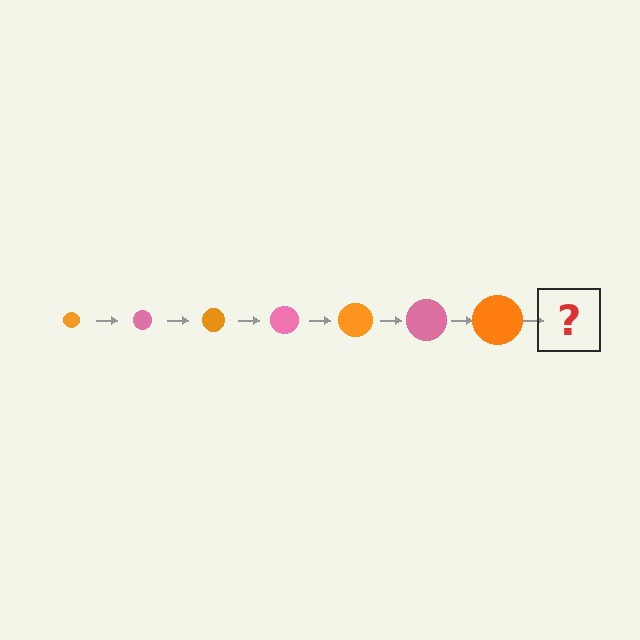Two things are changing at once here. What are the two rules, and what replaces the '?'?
The two rules are that the circle grows larger each step and the color cycles through orange and pink. The '?' should be a pink circle, larger than the previous one.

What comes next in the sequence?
The next element should be a pink circle, larger than the previous one.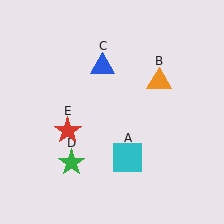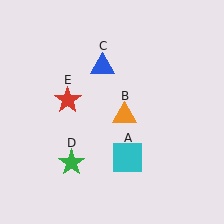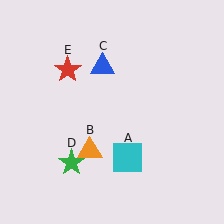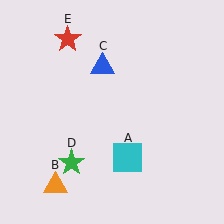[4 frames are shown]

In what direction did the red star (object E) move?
The red star (object E) moved up.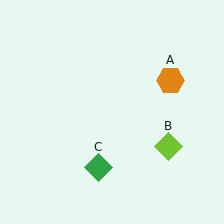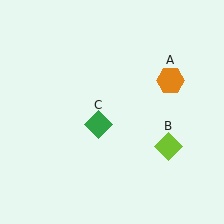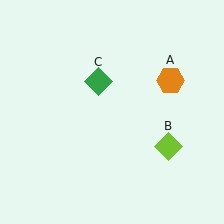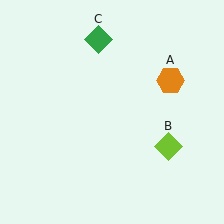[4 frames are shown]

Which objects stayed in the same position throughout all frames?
Orange hexagon (object A) and lime diamond (object B) remained stationary.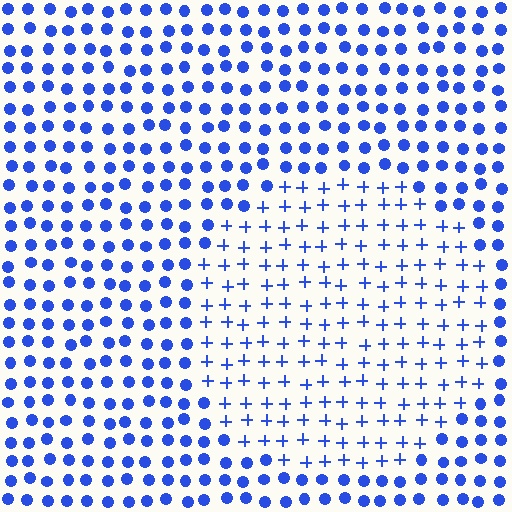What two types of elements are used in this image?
The image uses plus signs inside the circle region and circles outside it.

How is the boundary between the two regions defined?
The boundary is defined by a change in element shape: plus signs inside vs. circles outside. All elements share the same color and spacing.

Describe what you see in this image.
The image is filled with small blue elements arranged in a uniform grid. A circle-shaped region contains plus signs, while the surrounding area contains circles. The boundary is defined purely by the change in element shape.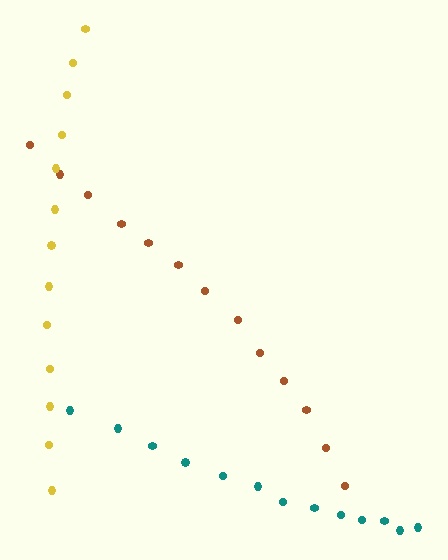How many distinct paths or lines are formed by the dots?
There are 3 distinct paths.